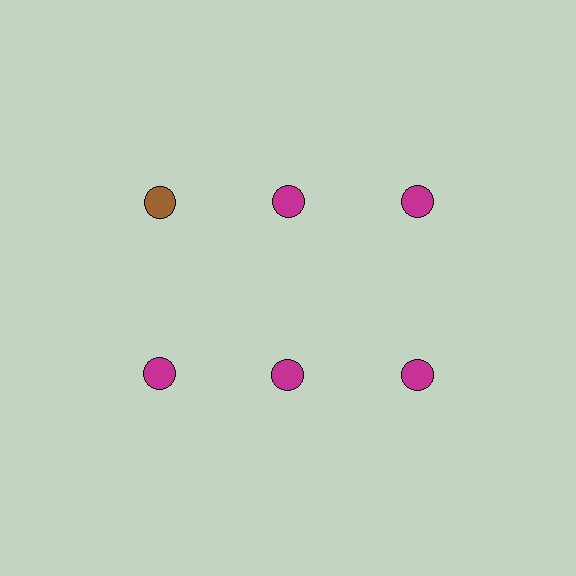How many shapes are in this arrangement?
There are 6 shapes arranged in a grid pattern.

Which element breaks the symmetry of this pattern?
The brown circle in the top row, leftmost column breaks the symmetry. All other shapes are magenta circles.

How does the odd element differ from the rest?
It has a different color: brown instead of magenta.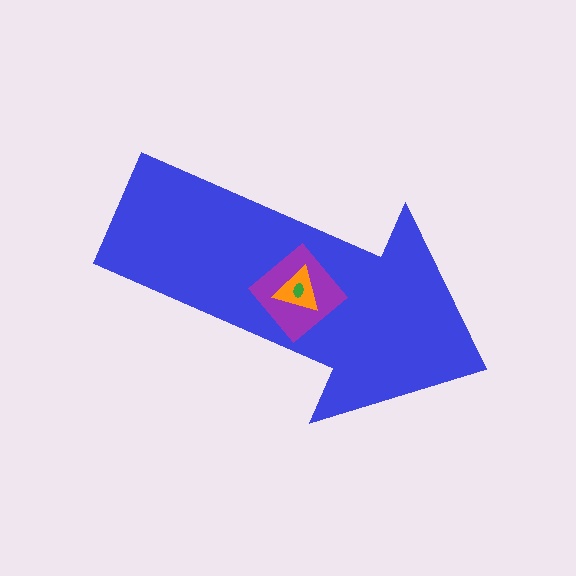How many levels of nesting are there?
4.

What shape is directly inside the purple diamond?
The orange triangle.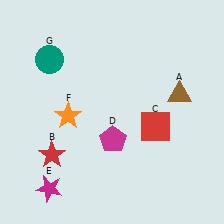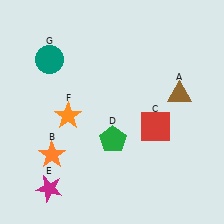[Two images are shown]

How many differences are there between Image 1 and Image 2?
There are 2 differences between the two images.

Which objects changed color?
B changed from red to orange. D changed from magenta to green.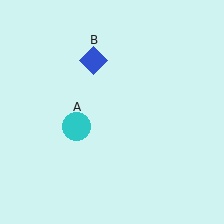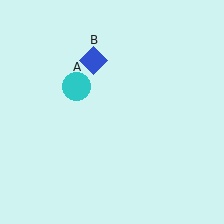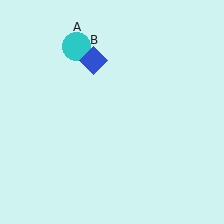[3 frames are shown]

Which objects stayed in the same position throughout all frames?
Blue diamond (object B) remained stationary.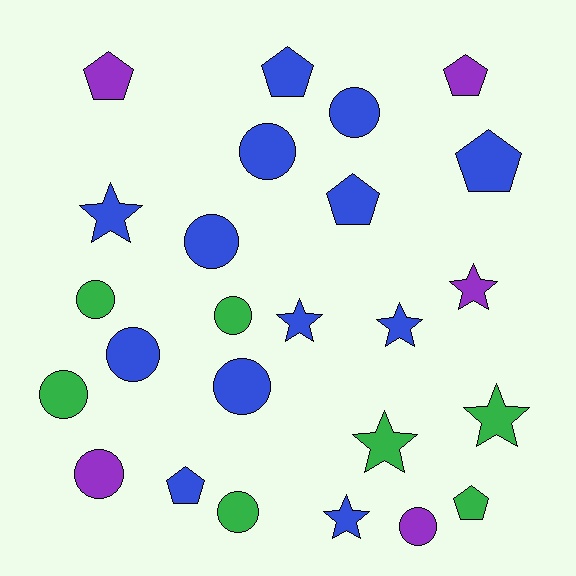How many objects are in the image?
There are 25 objects.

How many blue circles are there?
There are 5 blue circles.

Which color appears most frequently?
Blue, with 13 objects.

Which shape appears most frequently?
Circle, with 11 objects.